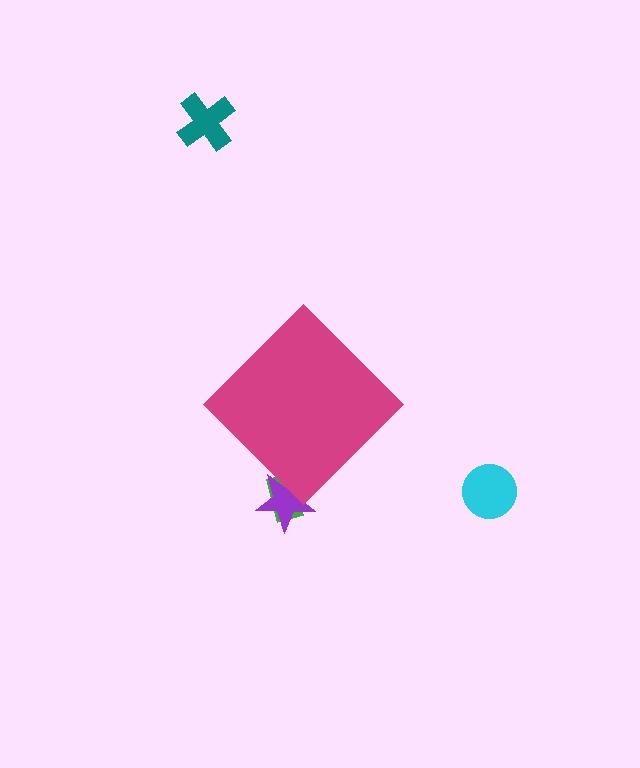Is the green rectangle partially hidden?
Yes, the green rectangle is partially hidden behind the magenta diamond.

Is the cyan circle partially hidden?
No, the cyan circle is fully visible.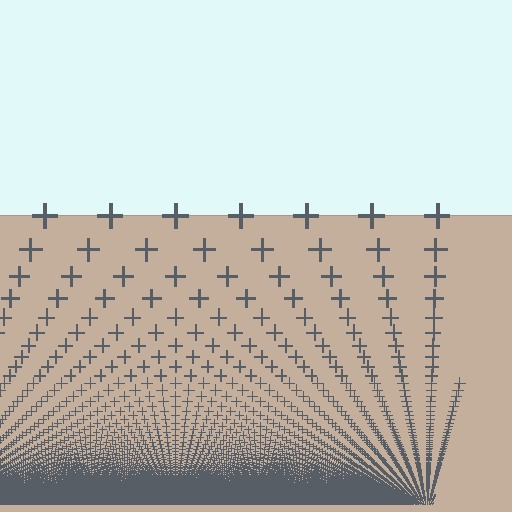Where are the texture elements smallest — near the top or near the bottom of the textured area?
Near the bottom.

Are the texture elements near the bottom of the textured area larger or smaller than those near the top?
Smaller. The gradient is inverted — elements near the bottom are smaller and denser.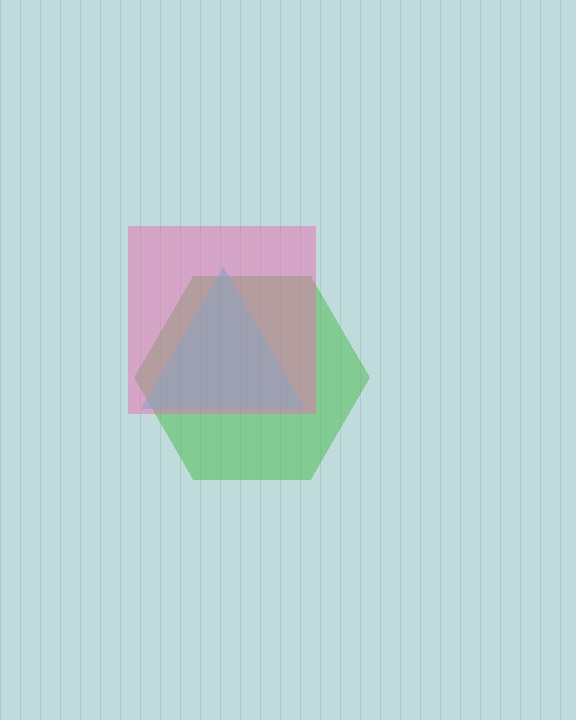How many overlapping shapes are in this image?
There are 3 overlapping shapes in the image.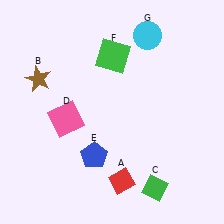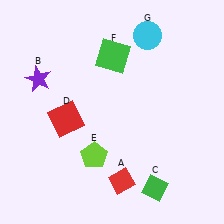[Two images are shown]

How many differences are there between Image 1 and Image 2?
There are 3 differences between the two images.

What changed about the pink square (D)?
In Image 1, D is pink. In Image 2, it changed to red.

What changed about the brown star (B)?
In Image 1, B is brown. In Image 2, it changed to purple.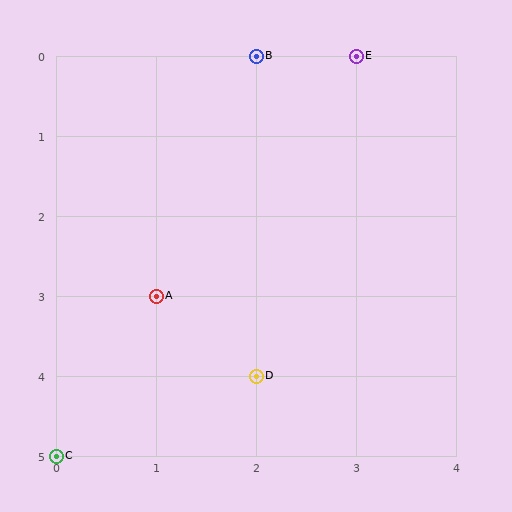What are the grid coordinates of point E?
Point E is at grid coordinates (3, 0).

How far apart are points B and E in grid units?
Points B and E are 1 column apart.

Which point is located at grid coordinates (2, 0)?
Point B is at (2, 0).